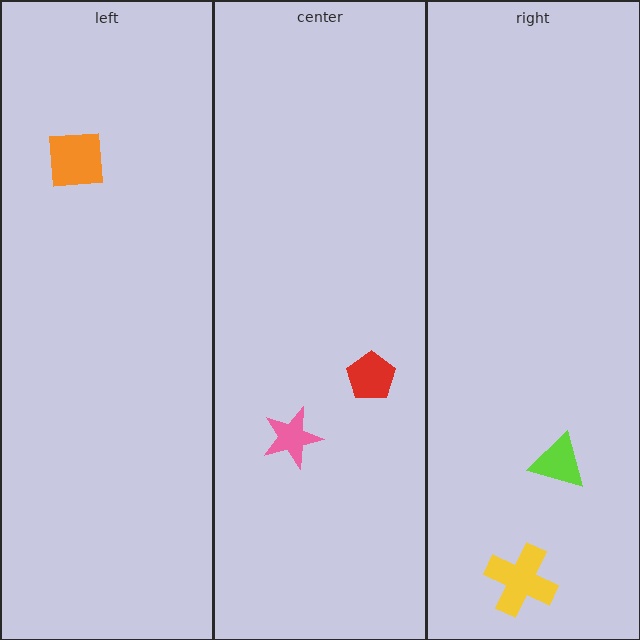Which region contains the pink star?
The center region.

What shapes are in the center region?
The pink star, the red pentagon.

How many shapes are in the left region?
1.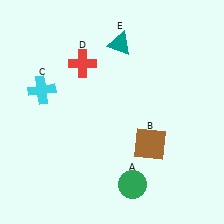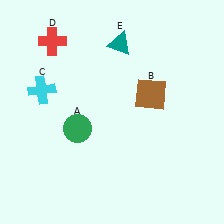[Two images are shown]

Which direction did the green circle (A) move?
The green circle (A) moved up.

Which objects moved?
The objects that moved are: the green circle (A), the brown square (B), the red cross (D).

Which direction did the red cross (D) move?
The red cross (D) moved left.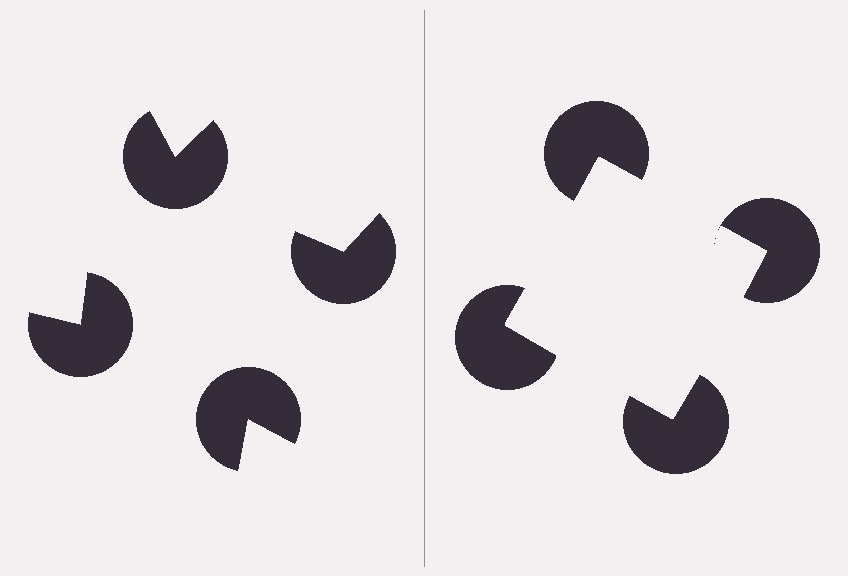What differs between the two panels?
The pac-man discs are positioned identically on both sides; only the wedge orientations differ. On the right they align to a square; on the left they are misaligned.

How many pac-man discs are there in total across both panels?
8 — 4 on each side.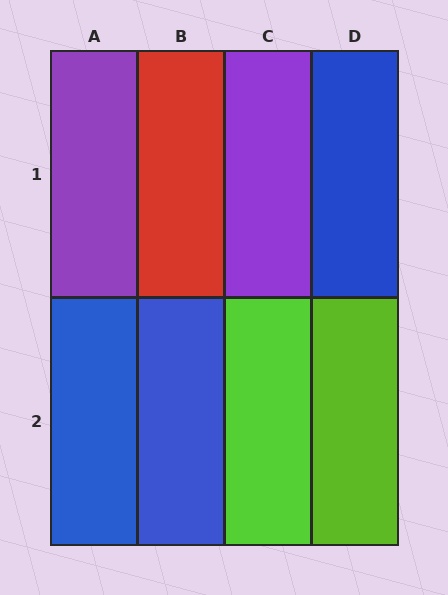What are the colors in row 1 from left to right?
Purple, red, purple, blue.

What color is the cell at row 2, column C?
Lime.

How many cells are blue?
3 cells are blue.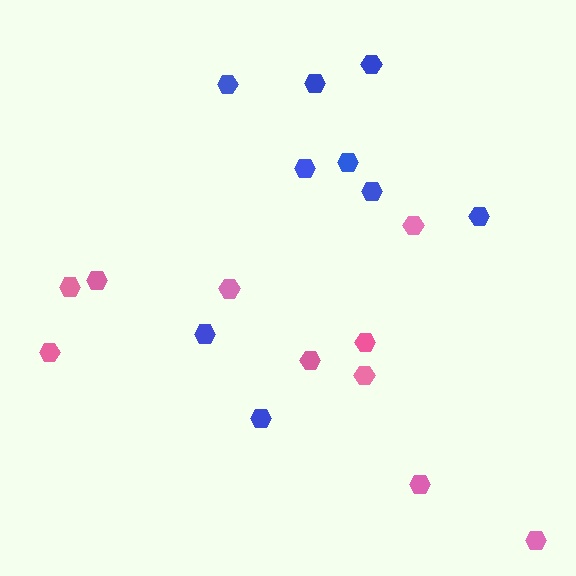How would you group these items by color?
There are 2 groups: one group of pink hexagons (10) and one group of blue hexagons (9).